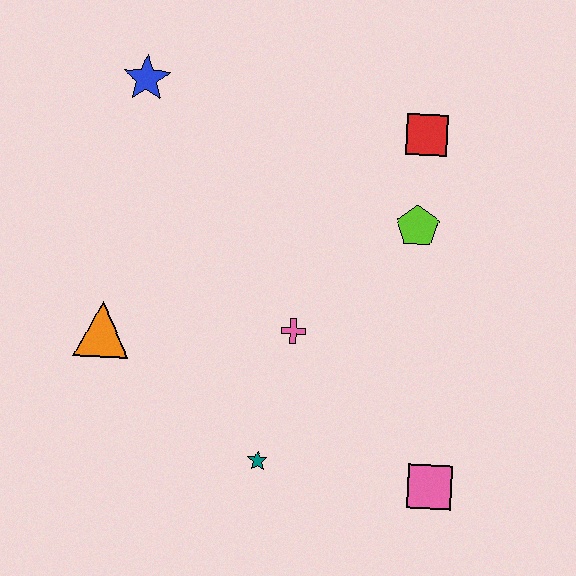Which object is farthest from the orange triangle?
The red square is farthest from the orange triangle.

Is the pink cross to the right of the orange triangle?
Yes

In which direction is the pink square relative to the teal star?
The pink square is to the right of the teal star.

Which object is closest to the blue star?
The orange triangle is closest to the blue star.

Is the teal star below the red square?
Yes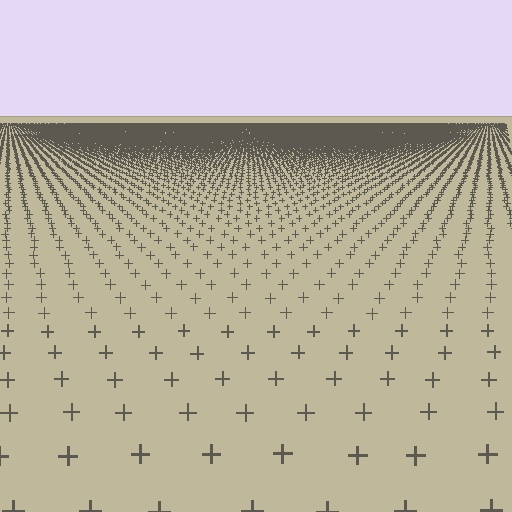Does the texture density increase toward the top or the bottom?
Density increases toward the top.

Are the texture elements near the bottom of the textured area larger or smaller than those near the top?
Larger. Near the bottom, elements are closer to the viewer and appear at a bigger on-screen size.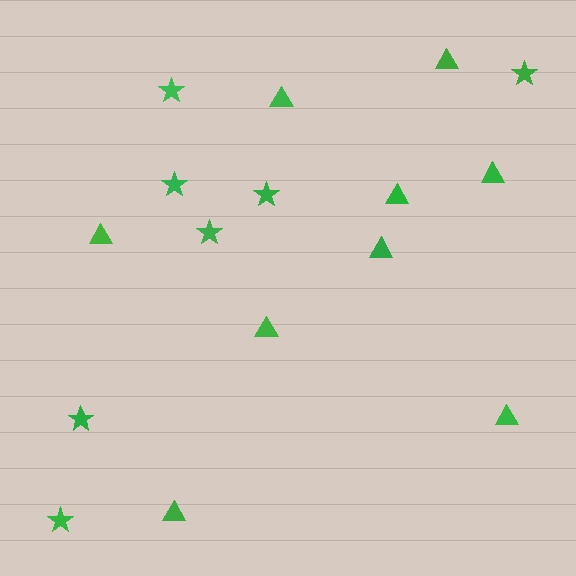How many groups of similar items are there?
There are 2 groups: one group of triangles (9) and one group of stars (7).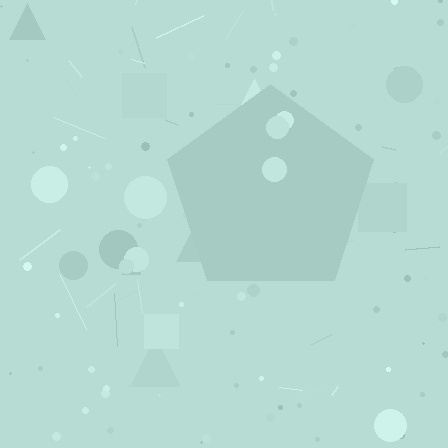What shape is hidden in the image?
A pentagon is hidden in the image.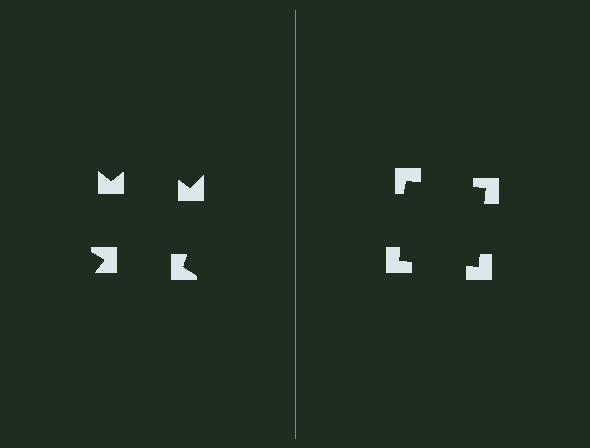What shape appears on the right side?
An illusory square.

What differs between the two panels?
The notched squares are positioned identically on both sides; only the wedge orientations differ. On the right they align to a square; on the left they are misaligned.